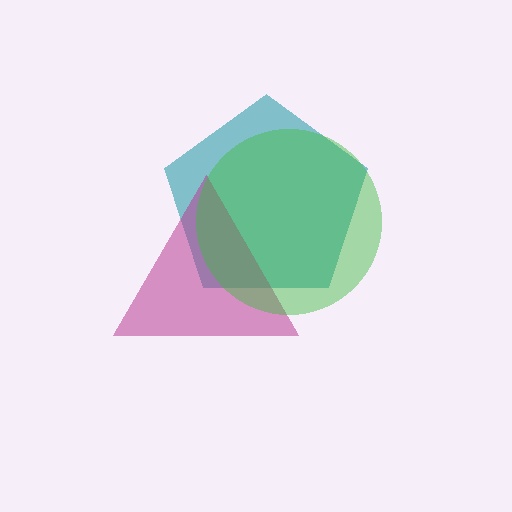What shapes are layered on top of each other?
The layered shapes are: a teal pentagon, a magenta triangle, a green circle.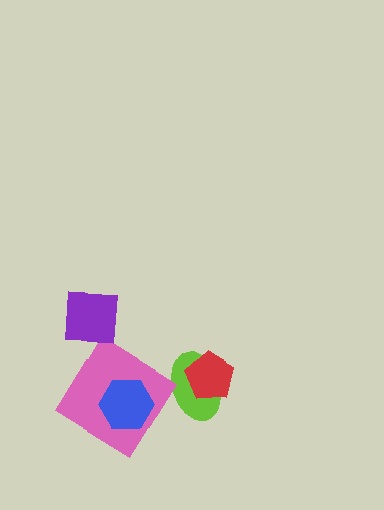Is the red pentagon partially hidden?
No, no other shape covers it.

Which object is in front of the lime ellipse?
The red pentagon is in front of the lime ellipse.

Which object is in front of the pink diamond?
The blue hexagon is in front of the pink diamond.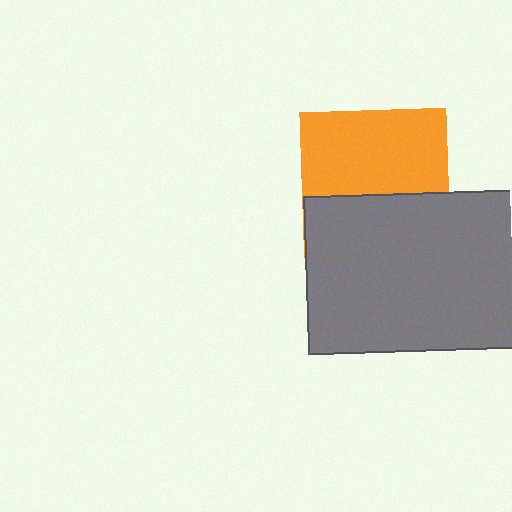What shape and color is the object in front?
The object in front is a gray rectangle.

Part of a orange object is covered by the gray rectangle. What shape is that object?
It is a square.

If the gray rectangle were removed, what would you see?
You would see the complete orange square.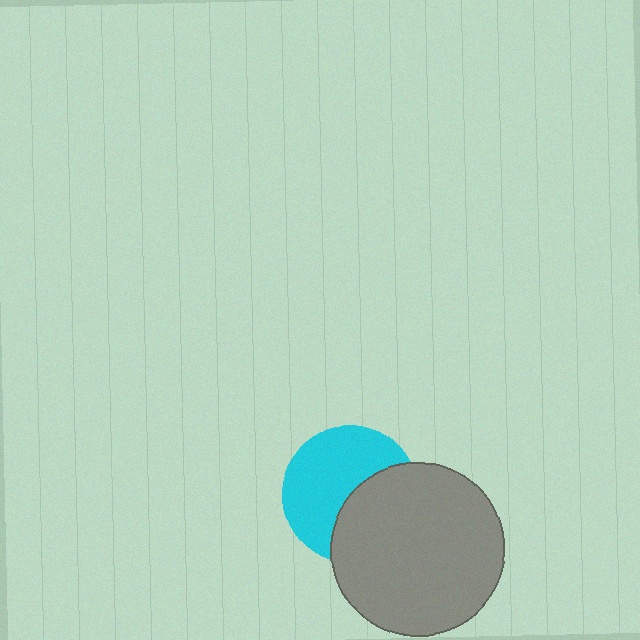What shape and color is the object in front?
The object in front is a gray circle.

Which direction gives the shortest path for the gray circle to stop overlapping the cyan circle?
Moving toward the lower-right gives the shortest separation.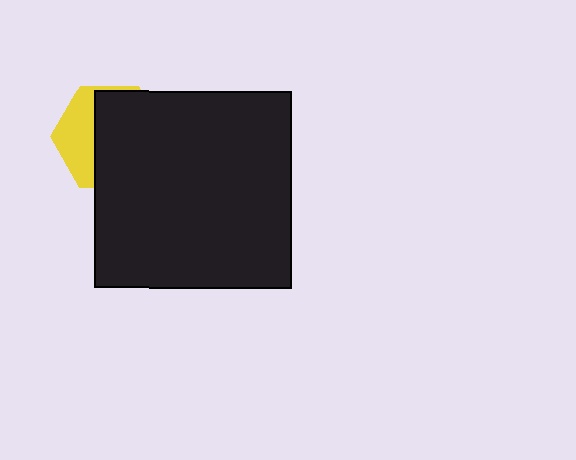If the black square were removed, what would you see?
You would see the complete yellow hexagon.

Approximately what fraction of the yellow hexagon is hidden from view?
Roughly 65% of the yellow hexagon is hidden behind the black square.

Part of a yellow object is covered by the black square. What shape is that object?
It is a hexagon.